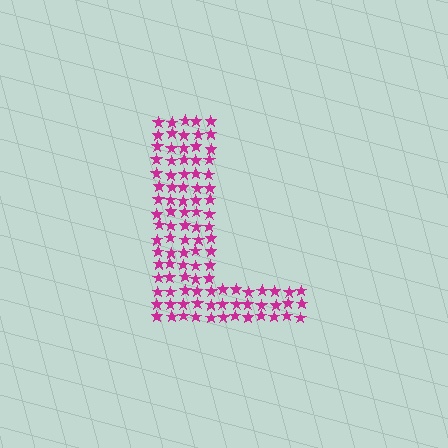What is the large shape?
The large shape is the letter L.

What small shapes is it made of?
It is made of small stars.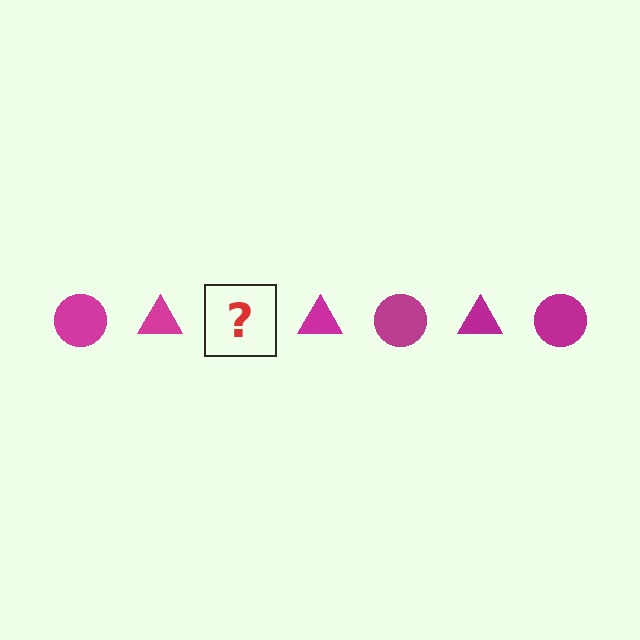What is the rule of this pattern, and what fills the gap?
The rule is that the pattern cycles through circle, triangle shapes in magenta. The gap should be filled with a magenta circle.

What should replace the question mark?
The question mark should be replaced with a magenta circle.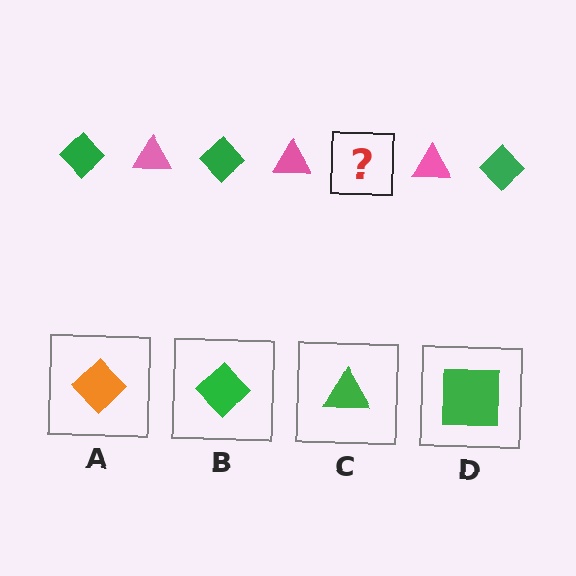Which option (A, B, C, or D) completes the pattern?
B.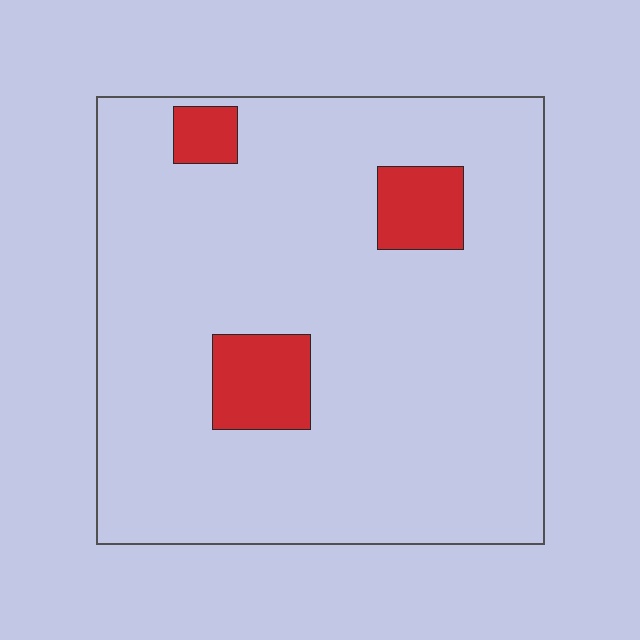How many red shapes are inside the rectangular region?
3.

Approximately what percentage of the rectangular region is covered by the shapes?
Approximately 10%.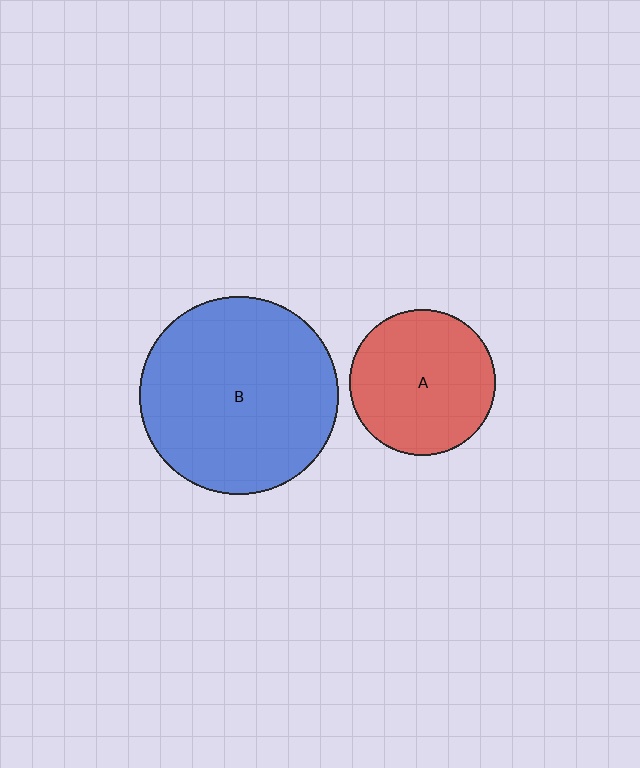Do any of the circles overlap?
No, none of the circles overlap.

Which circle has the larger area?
Circle B (blue).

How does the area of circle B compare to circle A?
Approximately 1.8 times.